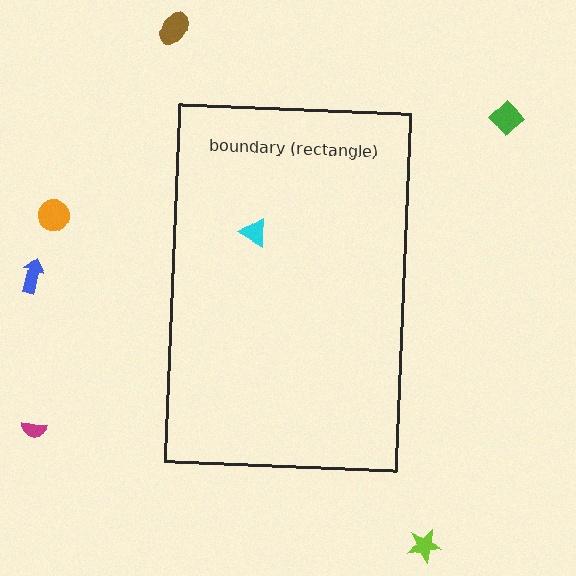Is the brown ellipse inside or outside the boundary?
Outside.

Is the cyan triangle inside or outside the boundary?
Inside.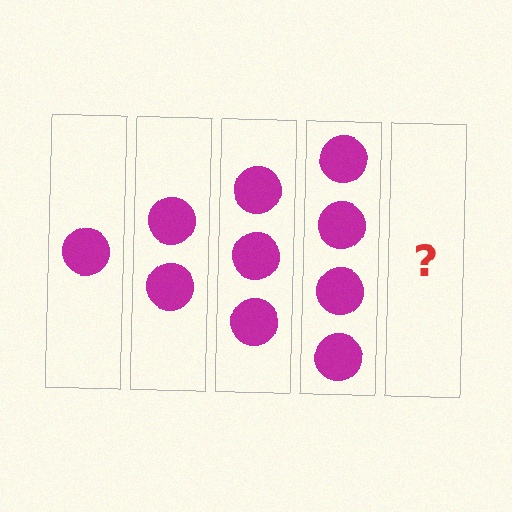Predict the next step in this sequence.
The next step is 5 circles.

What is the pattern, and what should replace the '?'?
The pattern is that each step adds one more circle. The '?' should be 5 circles.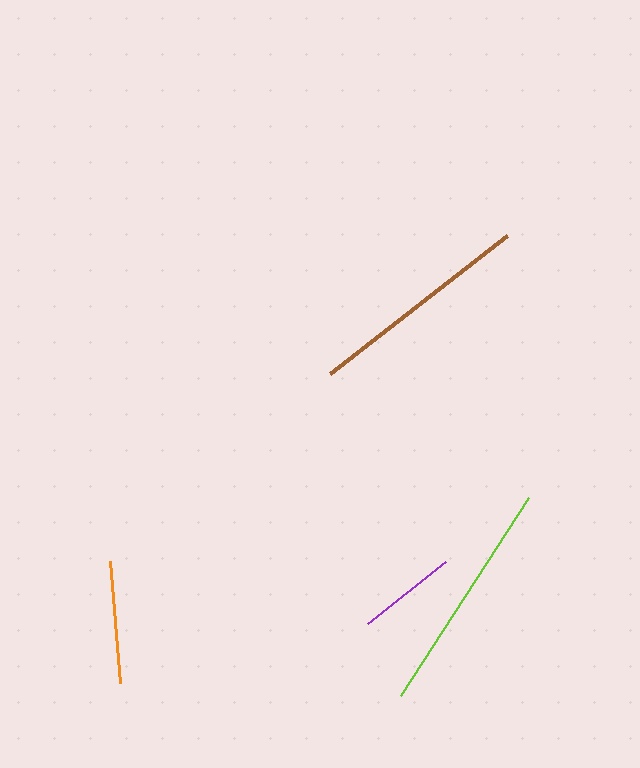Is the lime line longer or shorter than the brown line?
The lime line is longer than the brown line.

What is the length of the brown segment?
The brown segment is approximately 225 pixels long.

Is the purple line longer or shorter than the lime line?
The lime line is longer than the purple line.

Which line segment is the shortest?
The purple line is the shortest at approximately 100 pixels.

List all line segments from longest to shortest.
From longest to shortest: lime, brown, orange, purple.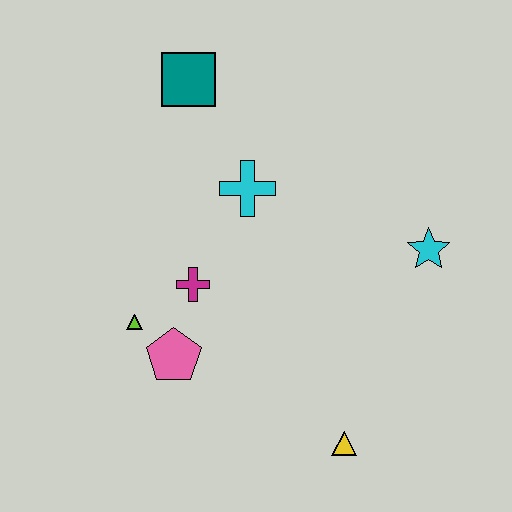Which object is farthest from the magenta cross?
The cyan star is farthest from the magenta cross.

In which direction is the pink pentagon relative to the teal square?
The pink pentagon is below the teal square.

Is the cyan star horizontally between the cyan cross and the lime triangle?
No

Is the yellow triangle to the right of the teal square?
Yes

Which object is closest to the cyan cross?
The magenta cross is closest to the cyan cross.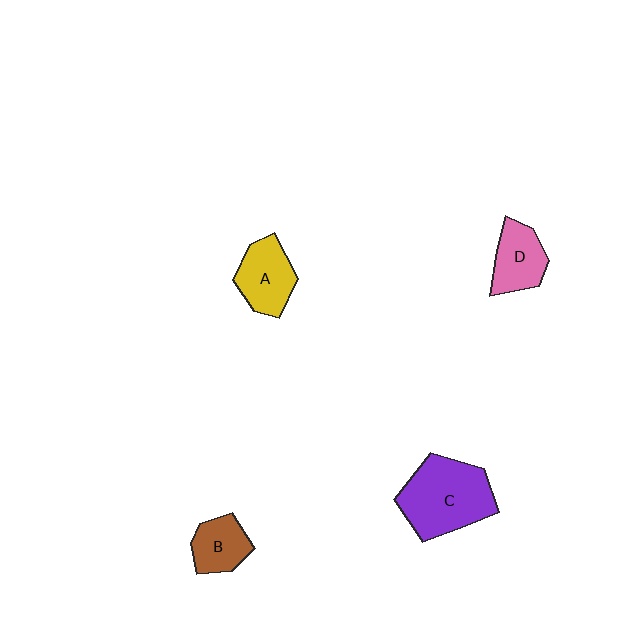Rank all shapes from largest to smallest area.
From largest to smallest: C (purple), A (yellow), D (pink), B (brown).